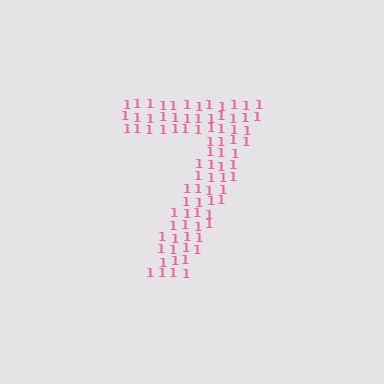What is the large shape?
The large shape is the digit 7.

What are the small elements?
The small elements are digit 1's.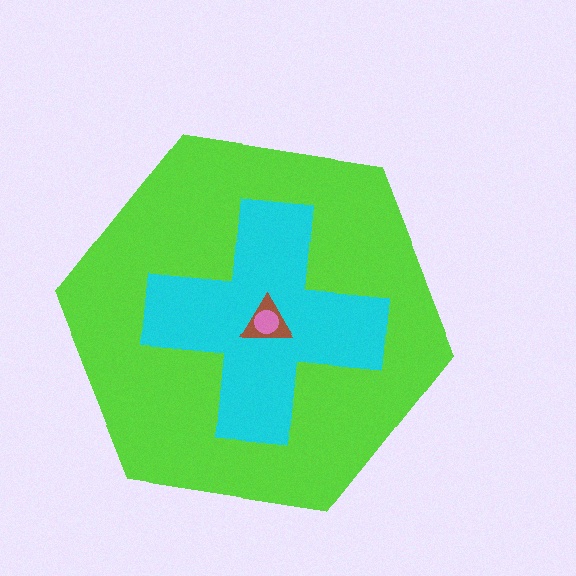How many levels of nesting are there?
4.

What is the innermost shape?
The pink circle.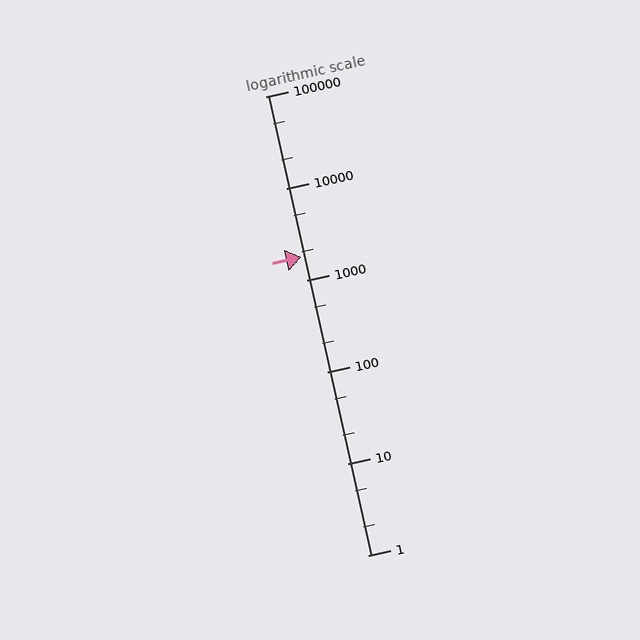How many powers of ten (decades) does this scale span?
The scale spans 5 decades, from 1 to 100000.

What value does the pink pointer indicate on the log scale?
The pointer indicates approximately 1800.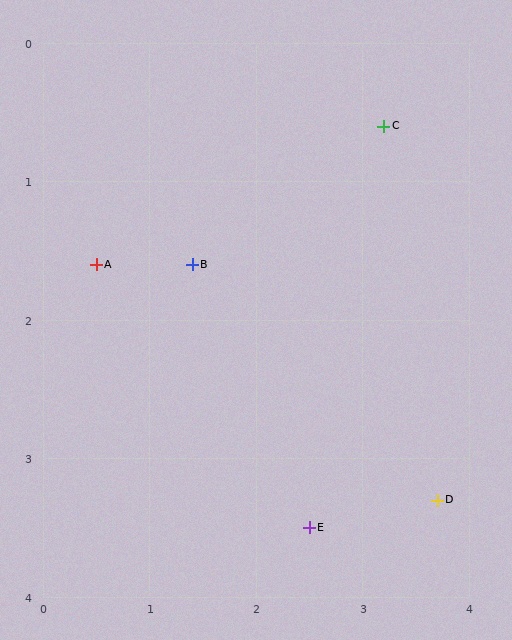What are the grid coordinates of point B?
Point B is at approximately (1.4, 1.6).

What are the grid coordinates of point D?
Point D is at approximately (3.7, 3.3).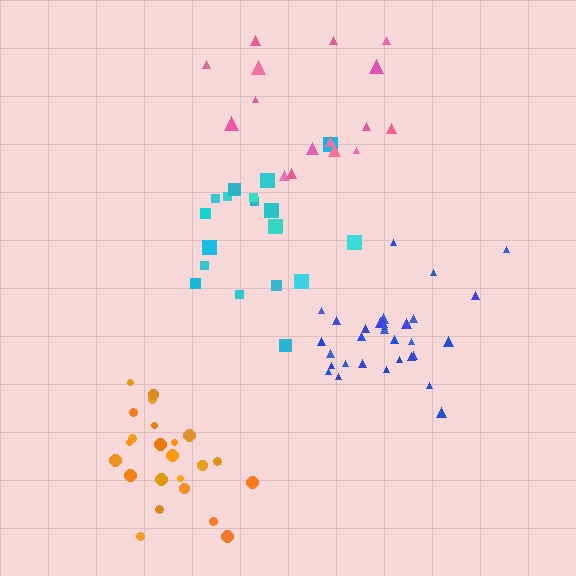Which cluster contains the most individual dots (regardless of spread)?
Blue (31).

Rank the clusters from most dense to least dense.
blue, orange, cyan, pink.